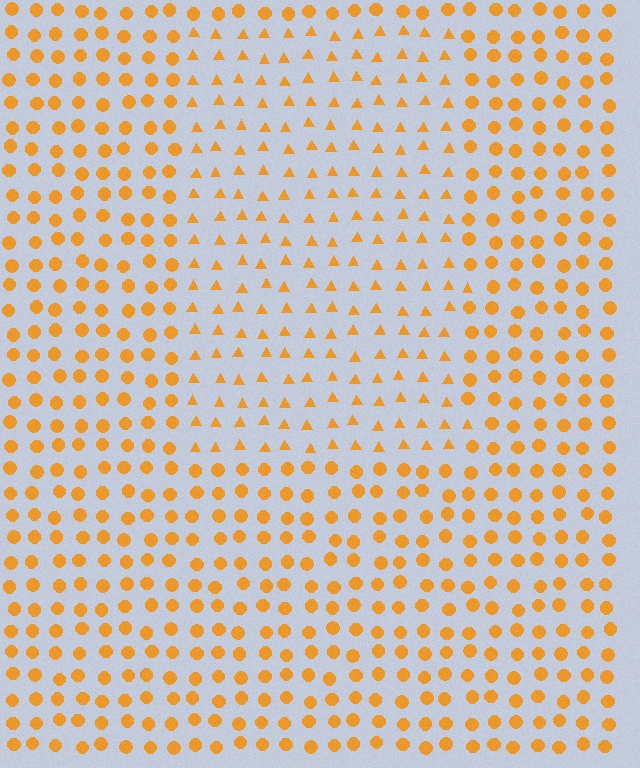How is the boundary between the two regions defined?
The boundary is defined by a change in element shape: triangles inside vs. circles outside. All elements share the same color and spacing.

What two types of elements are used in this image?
The image uses triangles inside the rectangle region and circles outside it.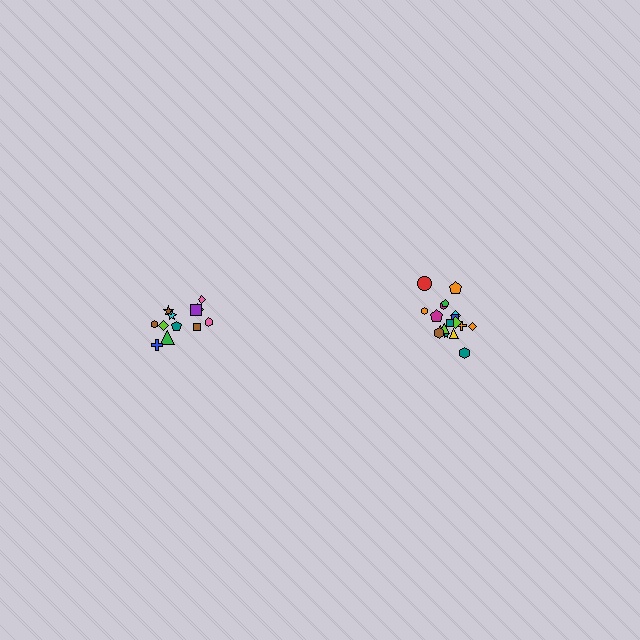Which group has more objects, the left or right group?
The right group.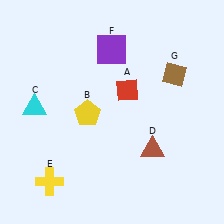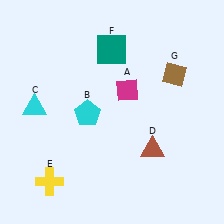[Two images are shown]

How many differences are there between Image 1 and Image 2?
There are 3 differences between the two images.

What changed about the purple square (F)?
In Image 1, F is purple. In Image 2, it changed to teal.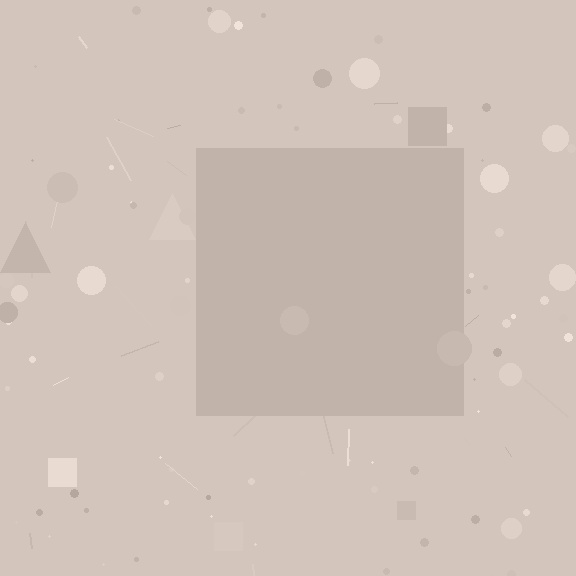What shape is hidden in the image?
A square is hidden in the image.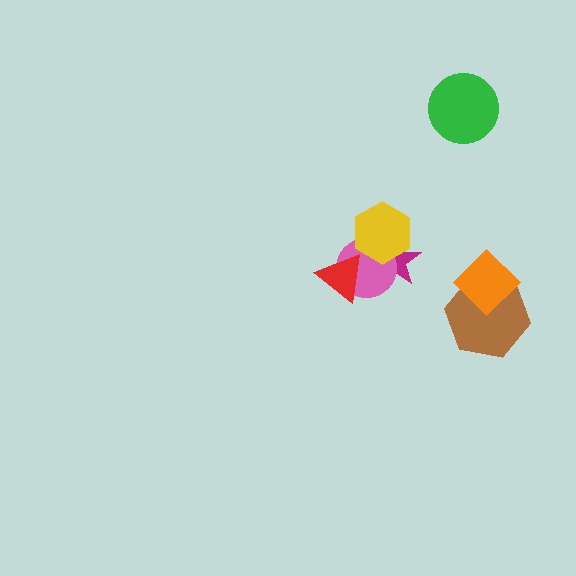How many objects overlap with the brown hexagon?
1 object overlaps with the brown hexagon.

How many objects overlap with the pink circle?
3 objects overlap with the pink circle.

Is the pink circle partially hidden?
Yes, it is partially covered by another shape.